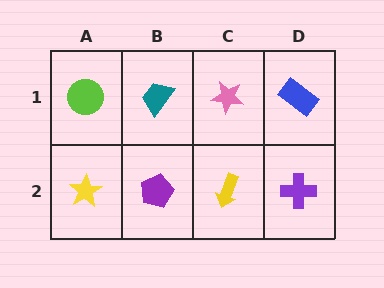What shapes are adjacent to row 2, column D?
A blue rectangle (row 1, column D), a yellow arrow (row 2, column C).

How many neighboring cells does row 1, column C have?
3.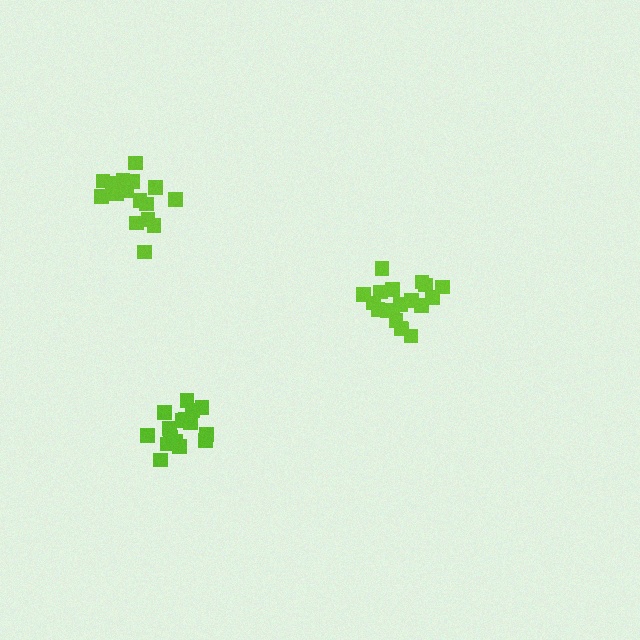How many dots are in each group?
Group 1: 20 dots, Group 2: 16 dots, Group 3: 16 dots (52 total).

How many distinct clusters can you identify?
There are 3 distinct clusters.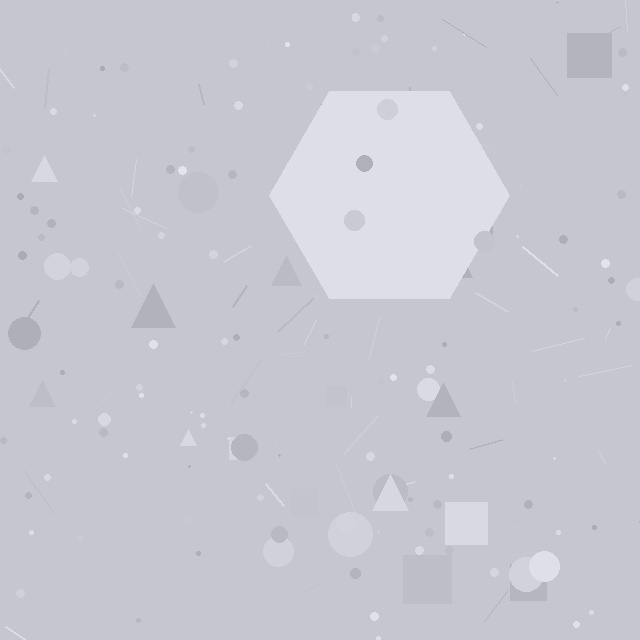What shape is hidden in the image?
A hexagon is hidden in the image.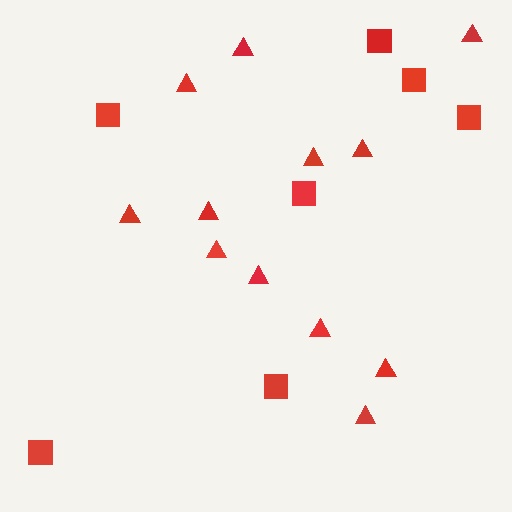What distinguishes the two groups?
There are 2 groups: one group of squares (7) and one group of triangles (12).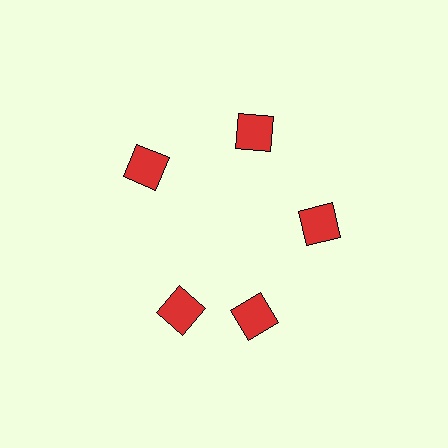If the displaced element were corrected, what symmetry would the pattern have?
It would have 5-fold rotational symmetry — the pattern would map onto itself every 72 degrees.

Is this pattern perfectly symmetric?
No. The 5 red squares are arranged in a ring, but one element near the 8 o'clock position is rotated out of alignment along the ring, breaking the 5-fold rotational symmetry.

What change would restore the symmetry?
The symmetry would be restored by rotating it back into even spacing with its neighbors so that all 5 squares sit at equal angles and equal distance from the center.